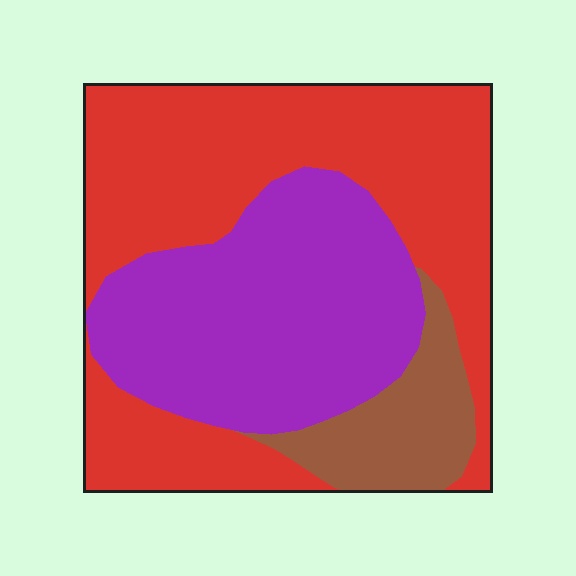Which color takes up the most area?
Red, at roughly 50%.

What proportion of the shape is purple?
Purple takes up about three eighths (3/8) of the shape.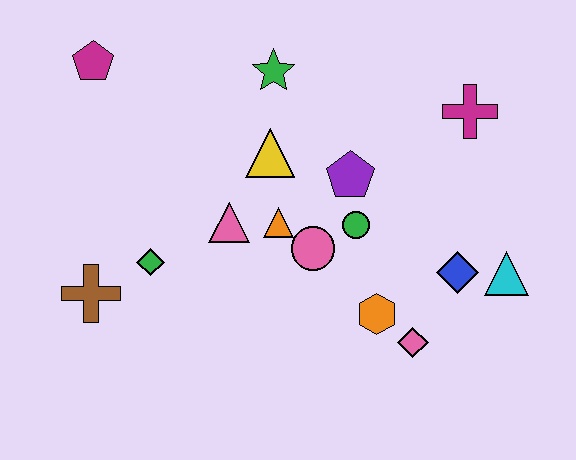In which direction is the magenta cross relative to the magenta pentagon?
The magenta cross is to the right of the magenta pentagon.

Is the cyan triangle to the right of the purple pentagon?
Yes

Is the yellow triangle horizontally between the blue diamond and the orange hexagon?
No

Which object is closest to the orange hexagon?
The pink diamond is closest to the orange hexagon.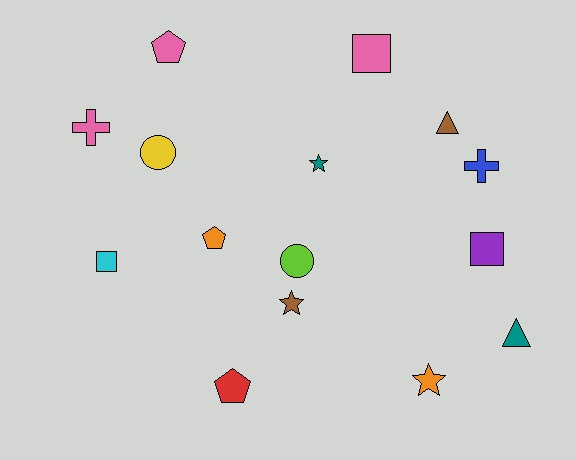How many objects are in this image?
There are 15 objects.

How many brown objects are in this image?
There are 2 brown objects.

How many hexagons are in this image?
There are no hexagons.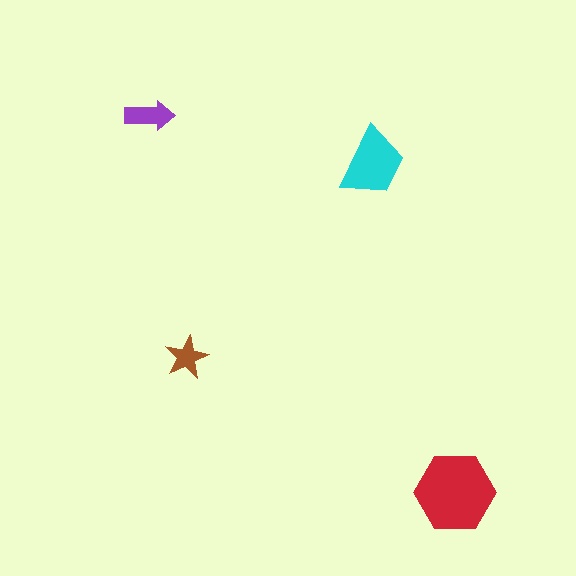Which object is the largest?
The red hexagon.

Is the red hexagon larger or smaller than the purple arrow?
Larger.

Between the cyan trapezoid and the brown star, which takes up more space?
The cyan trapezoid.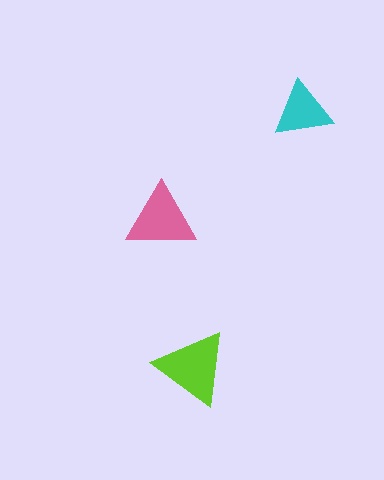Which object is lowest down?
The lime triangle is bottommost.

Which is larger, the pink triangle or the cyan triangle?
The pink one.